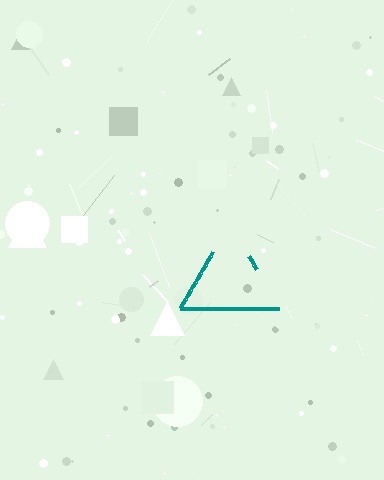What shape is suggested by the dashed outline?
The dashed outline suggests a triangle.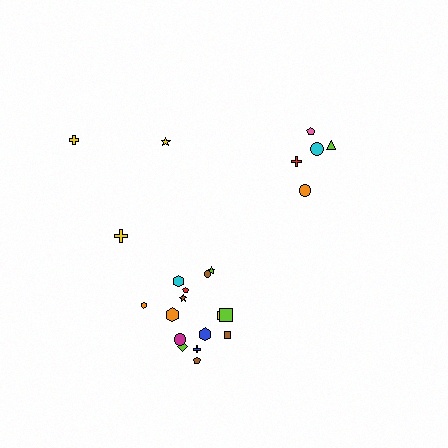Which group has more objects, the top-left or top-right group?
The top-right group.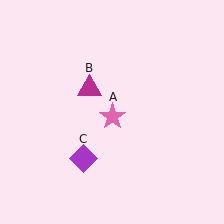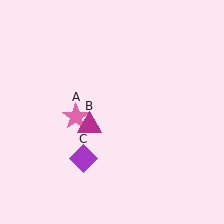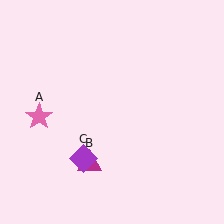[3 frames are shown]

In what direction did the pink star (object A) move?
The pink star (object A) moved left.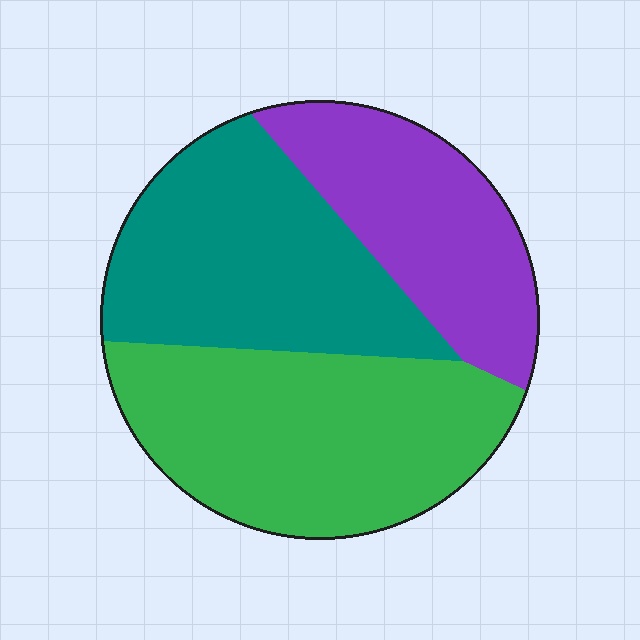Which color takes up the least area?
Purple, at roughly 25%.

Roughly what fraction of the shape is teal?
Teal covers 34% of the shape.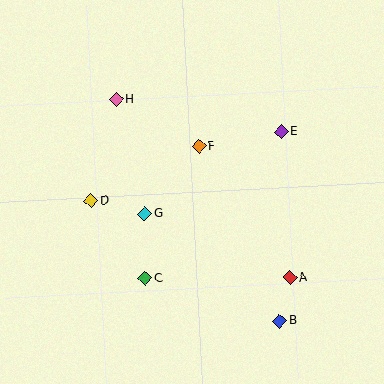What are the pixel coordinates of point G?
Point G is at (145, 214).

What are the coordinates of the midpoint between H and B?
The midpoint between H and B is at (198, 210).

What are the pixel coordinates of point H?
Point H is at (117, 100).